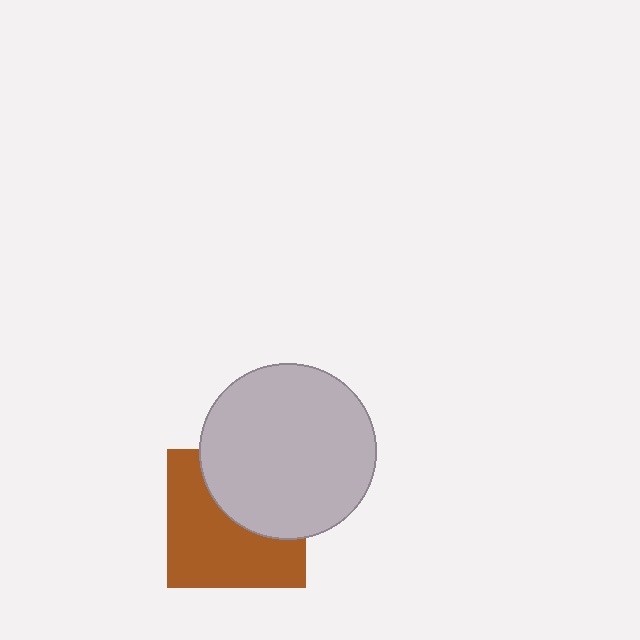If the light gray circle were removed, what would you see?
You would see the complete brown square.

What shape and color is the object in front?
The object in front is a light gray circle.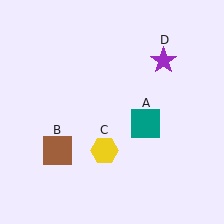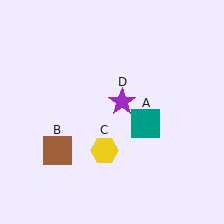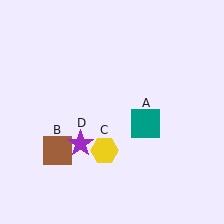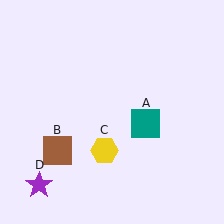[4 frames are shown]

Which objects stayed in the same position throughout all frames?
Teal square (object A) and brown square (object B) and yellow hexagon (object C) remained stationary.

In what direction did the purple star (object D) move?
The purple star (object D) moved down and to the left.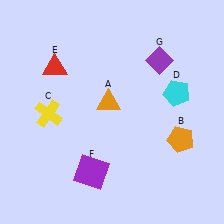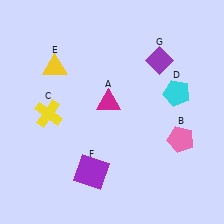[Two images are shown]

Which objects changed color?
A changed from orange to magenta. B changed from orange to pink. E changed from red to yellow.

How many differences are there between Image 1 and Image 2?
There are 3 differences between the two images.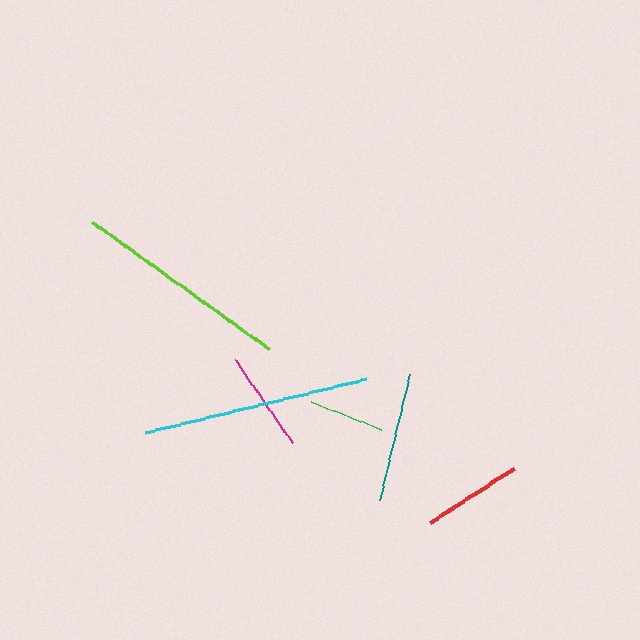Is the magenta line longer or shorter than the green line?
The magenta line is longer than the green line.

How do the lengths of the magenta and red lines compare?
The magenta and red lines are approximately the same length.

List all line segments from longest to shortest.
From longest to shortest: cyan, lime, teal, magenta, red, green.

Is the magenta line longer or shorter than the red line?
The magenta line is longer than the red line.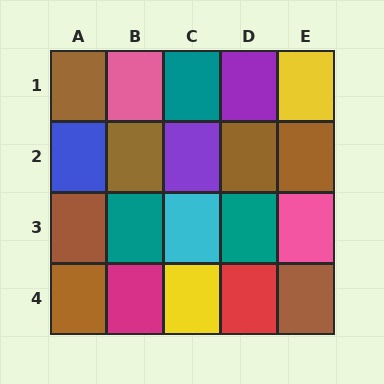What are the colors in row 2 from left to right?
Blue, brown, purple, brown, brown.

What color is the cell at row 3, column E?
Pink.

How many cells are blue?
1 cell is blue.